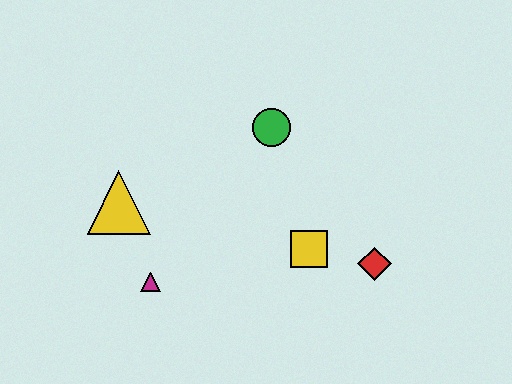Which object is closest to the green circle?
The yellow square is closest to the green circle.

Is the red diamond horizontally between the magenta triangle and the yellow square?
No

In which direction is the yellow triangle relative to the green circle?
The yellow triangle is to the left of the green circle.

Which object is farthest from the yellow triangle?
The red diamond is farthest from the yellow triangle.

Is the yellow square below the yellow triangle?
Yes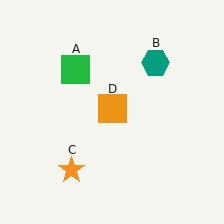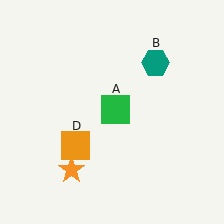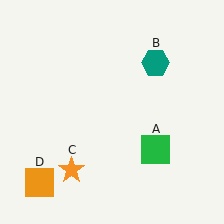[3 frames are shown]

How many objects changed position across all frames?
2 objects changed position: green square (object A), orange square (object D).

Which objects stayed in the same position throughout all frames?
Teal hexagon (object B) and orange star (object C) remained stationary.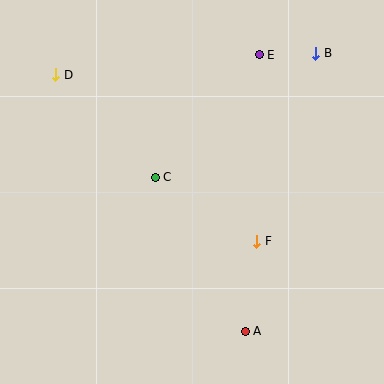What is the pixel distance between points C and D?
The distance between C and D is 143 pixels.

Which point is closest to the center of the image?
Point C at (155, 177) is closest to the center.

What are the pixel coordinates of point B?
Point B is at (316, 53).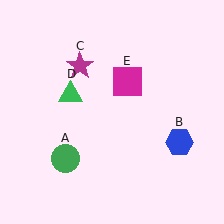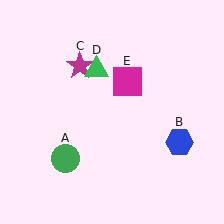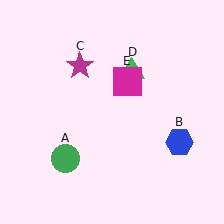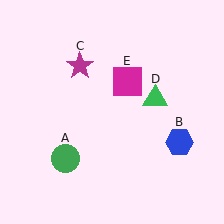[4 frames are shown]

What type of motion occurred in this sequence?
The green triangle (object D) rotated clockwise around the center of the scene.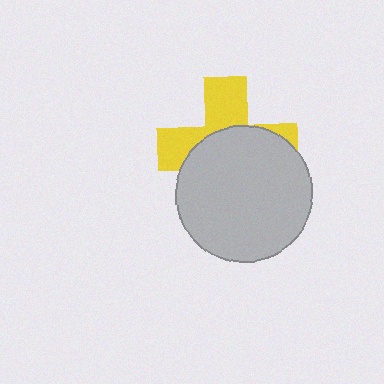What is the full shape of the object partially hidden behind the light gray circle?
The partially hidden object is a yellow cross.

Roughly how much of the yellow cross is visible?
A small part of it is visible (roughly 41%).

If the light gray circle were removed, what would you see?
You would see the complete yellow cross.